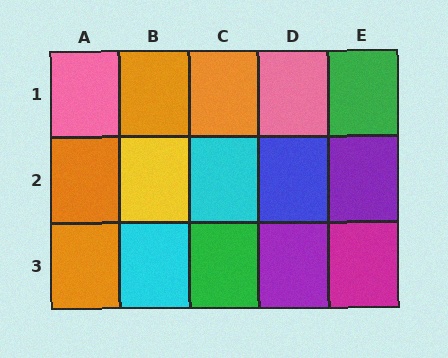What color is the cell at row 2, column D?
Blue.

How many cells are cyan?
2 cells are cyan.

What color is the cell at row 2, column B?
Yellow.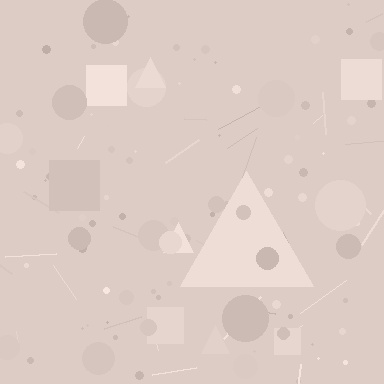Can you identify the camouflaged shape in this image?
The camouflaged shape is a triangle.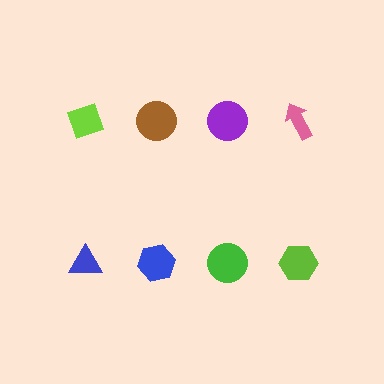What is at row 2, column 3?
A green circle.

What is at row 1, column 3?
A purple circle.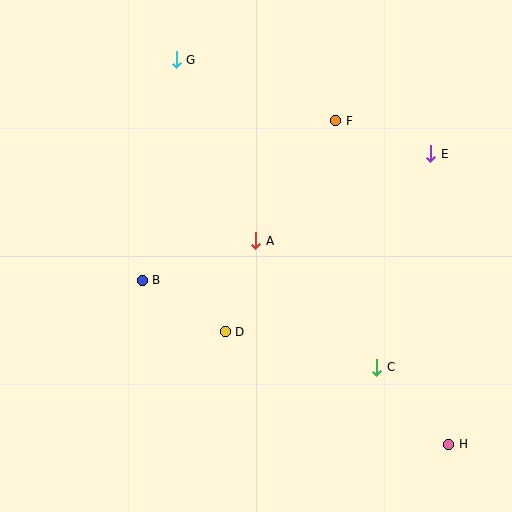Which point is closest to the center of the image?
Point A at (256, 241) is closest to the center.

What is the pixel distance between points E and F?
The distance between E and F is 100 pixels.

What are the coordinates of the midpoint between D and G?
The midpoint between D and G is at (201, 196).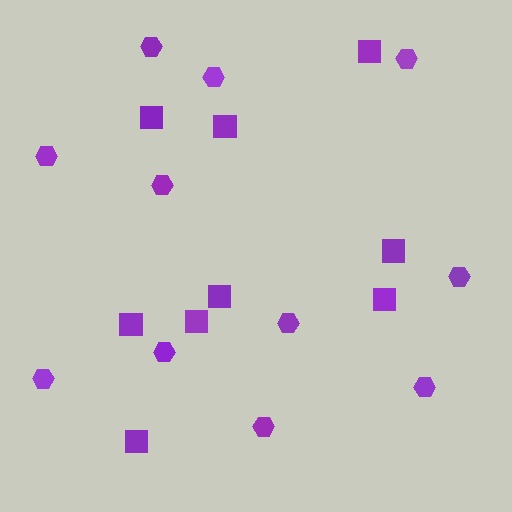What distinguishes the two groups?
There are 2 groups: one group of hexagons (11) and one group of squares (9).